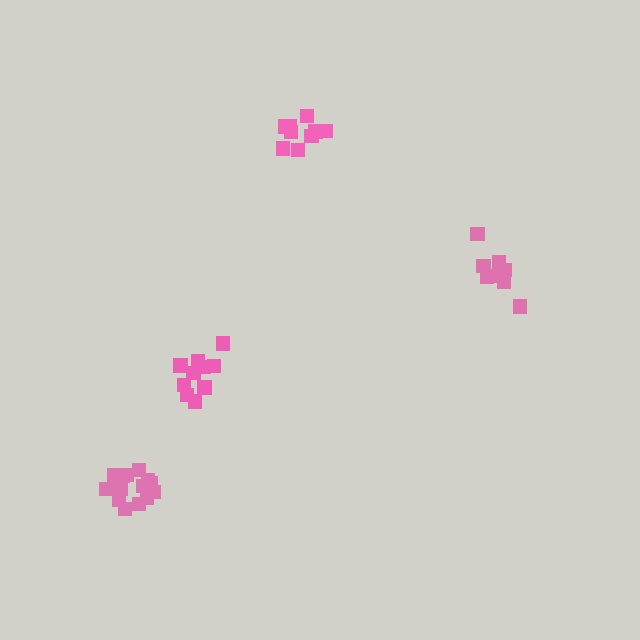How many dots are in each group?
Group 1: 9 dots, Group 2: 14 dots, Group 3: 8 dots, Group 4: 10 dots (41 total).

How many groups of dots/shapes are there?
There are 4 groups.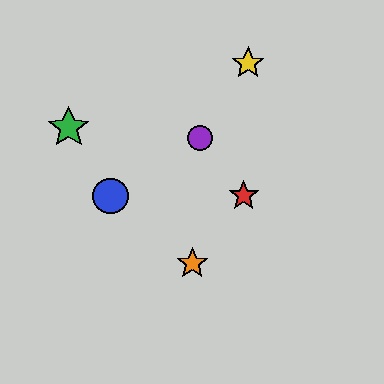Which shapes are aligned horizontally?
The red star, the blue circle are aligned horizontally.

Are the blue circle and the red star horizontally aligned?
Yes, both are at y≈196.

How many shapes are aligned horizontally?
2 shapes (the red star, the blue circle) are aligned horizontally.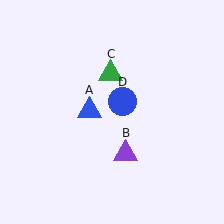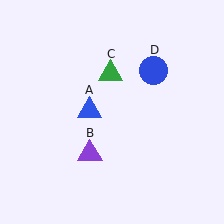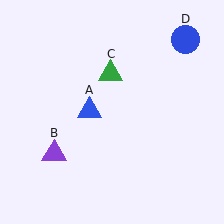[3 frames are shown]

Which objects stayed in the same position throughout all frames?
Blue triangle (object A) and green triangle (object C) remained stationary.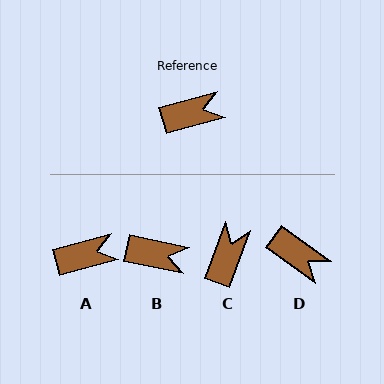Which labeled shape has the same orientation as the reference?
A.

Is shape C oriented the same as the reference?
No, it is off by about 54 degrees.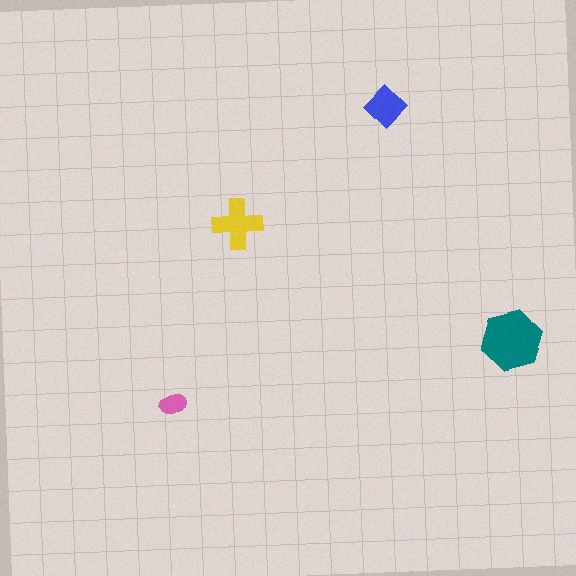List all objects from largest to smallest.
The teal hexagon, the yellow cross, the blue diamond, the pink ellipse.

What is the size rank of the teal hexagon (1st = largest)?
1st.